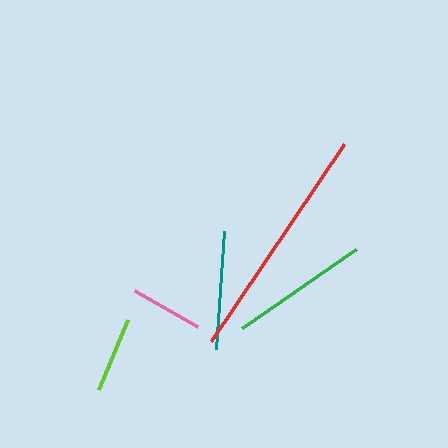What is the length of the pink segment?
The pink segment is approximately 72 pixels long.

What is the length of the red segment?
The red segment is approximately 238 pixels long.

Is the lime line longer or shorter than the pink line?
The lime line is longer than the pink line.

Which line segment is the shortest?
The pink line is the shortest at approximately 72 pixels.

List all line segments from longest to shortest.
From longest to shortest: red, green, teal, lime, pink.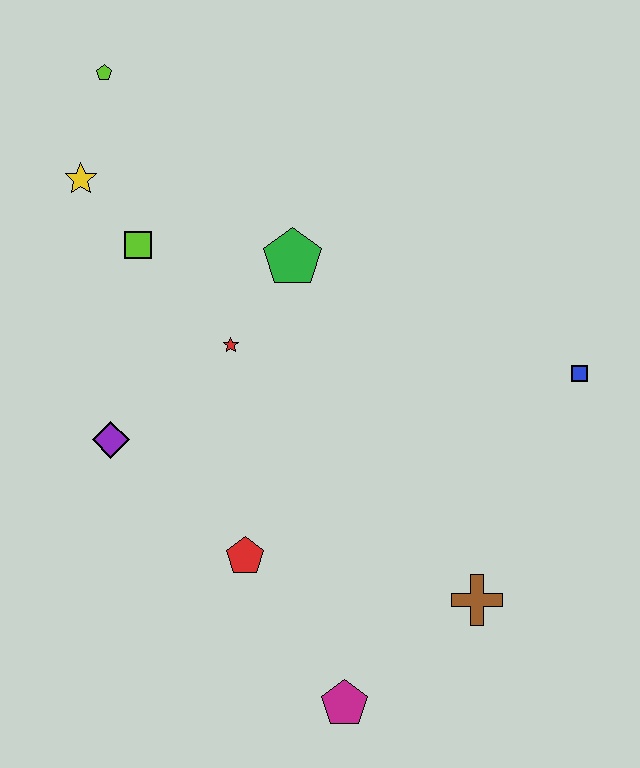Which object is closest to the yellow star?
The lime square is closest to the yellow star.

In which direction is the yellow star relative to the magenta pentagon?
The yellow star is above the magenta pentagon.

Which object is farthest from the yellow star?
The magenta pentagon is farthest from the yellow star.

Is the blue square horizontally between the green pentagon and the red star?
No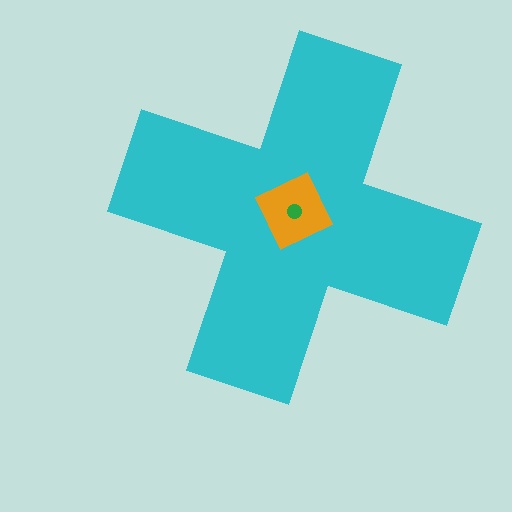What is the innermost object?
The green circle.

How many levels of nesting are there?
3.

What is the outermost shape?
The cyan cross.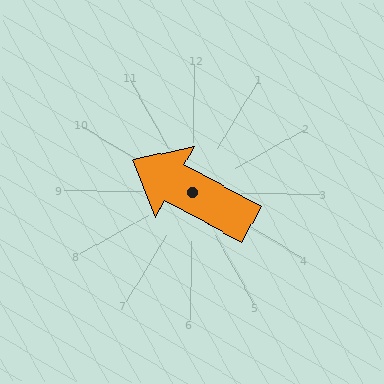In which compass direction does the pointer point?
Northwest.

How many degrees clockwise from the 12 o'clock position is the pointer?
Approximately 298 degrees.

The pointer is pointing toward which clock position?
Roughly 10 o'clock.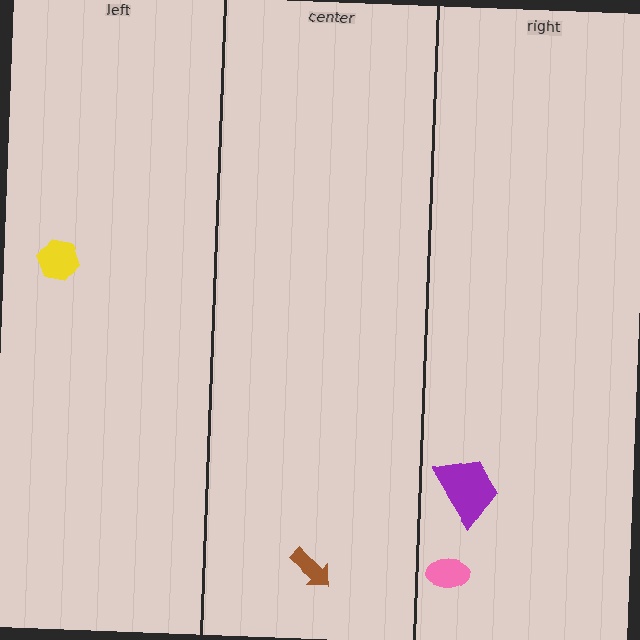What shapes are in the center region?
The brown arrow.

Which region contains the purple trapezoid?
The right region.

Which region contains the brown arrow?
The center region.